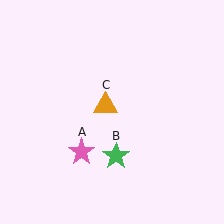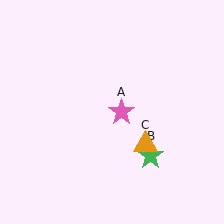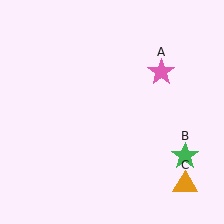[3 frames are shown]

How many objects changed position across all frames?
3 objects changed position: pink star (object A), green star (object B), orange triangle (object C).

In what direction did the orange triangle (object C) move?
The orange triangle (object C) moved down and to the right.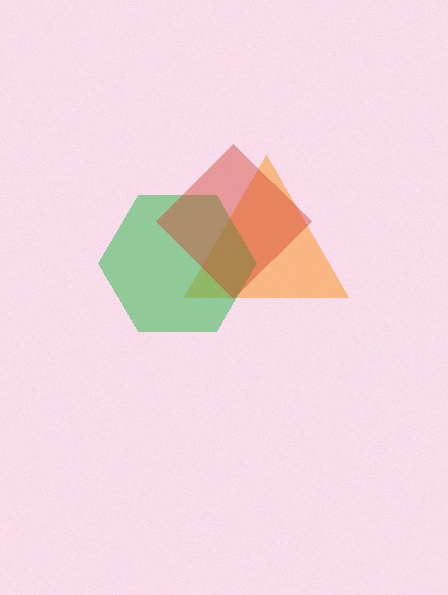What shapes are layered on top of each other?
The layered shapes are: an orange triangle, a green hexagon, a red diamond.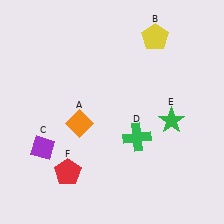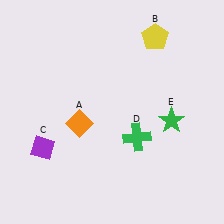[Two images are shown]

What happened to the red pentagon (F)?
The red pentagon (F) was removed in Image 2. It was in the bottom-left area of Image 1.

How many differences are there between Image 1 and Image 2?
There is 1 difference between the two images.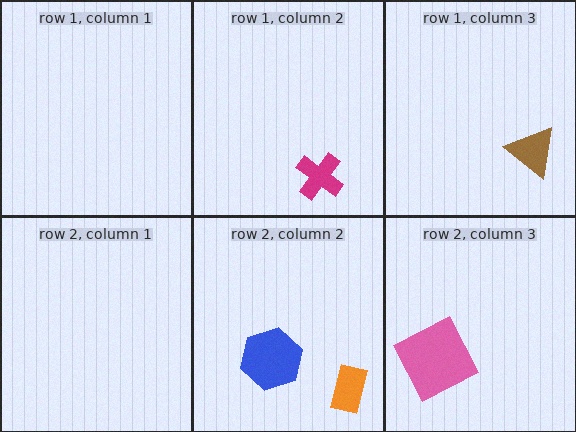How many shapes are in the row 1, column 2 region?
1.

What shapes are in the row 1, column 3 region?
The brown triangle.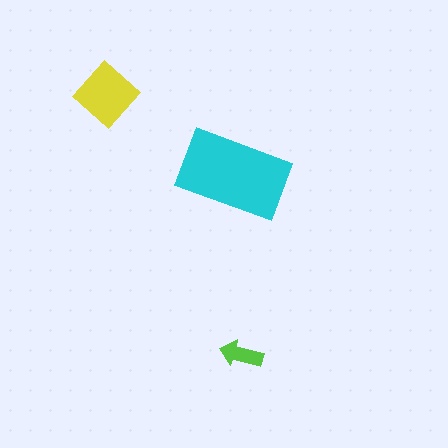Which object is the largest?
The cyan rectangle.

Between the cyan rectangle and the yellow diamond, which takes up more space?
The cyan rectangle.